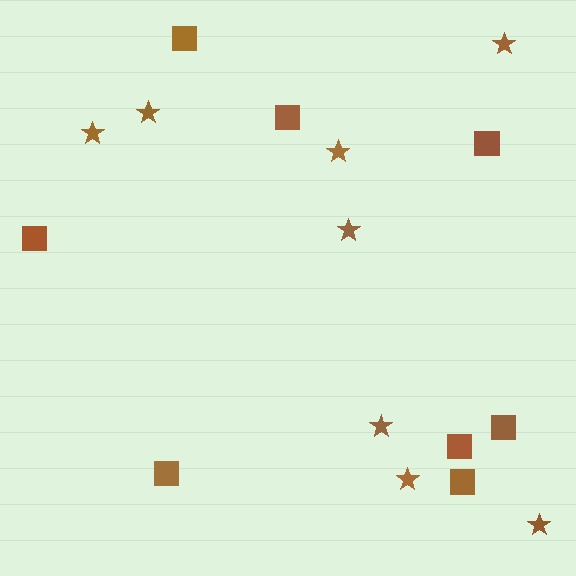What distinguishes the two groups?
There are 2 groups: one group of stars (8) and one group of squares (8).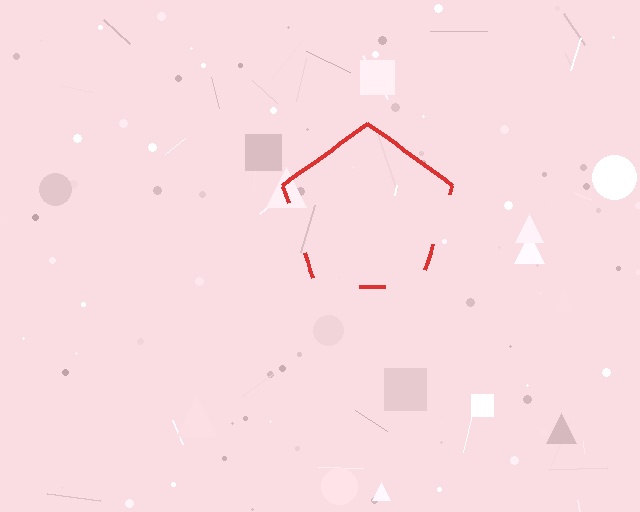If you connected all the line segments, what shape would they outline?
They would outline a pentagon.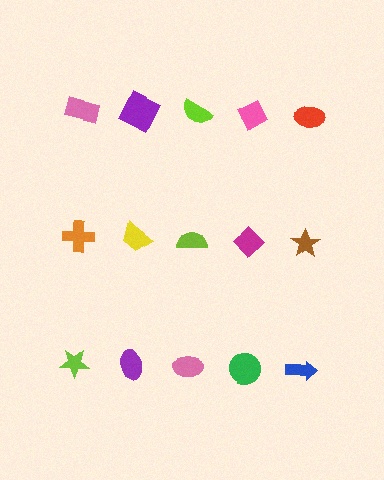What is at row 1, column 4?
A pink diamond.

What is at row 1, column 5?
A red ellipse.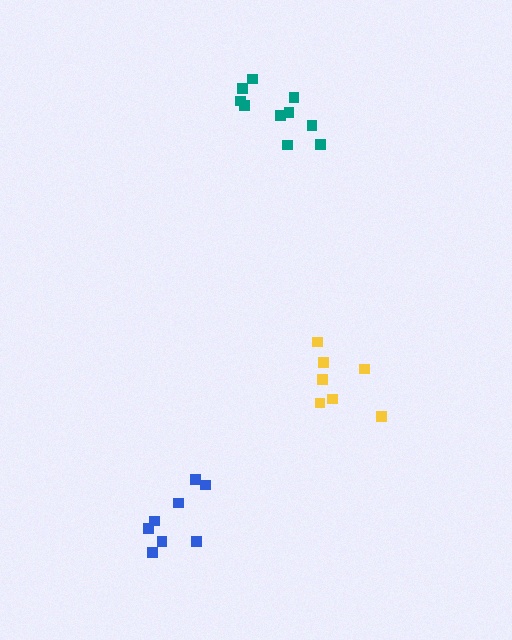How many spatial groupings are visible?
There are 3 spatial groupings.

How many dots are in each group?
Group 1: 7 dots, Group 2: 8 dots, Group 3: 10 dots (25 total).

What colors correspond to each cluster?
The clusters are colored: yellow, blue, teal.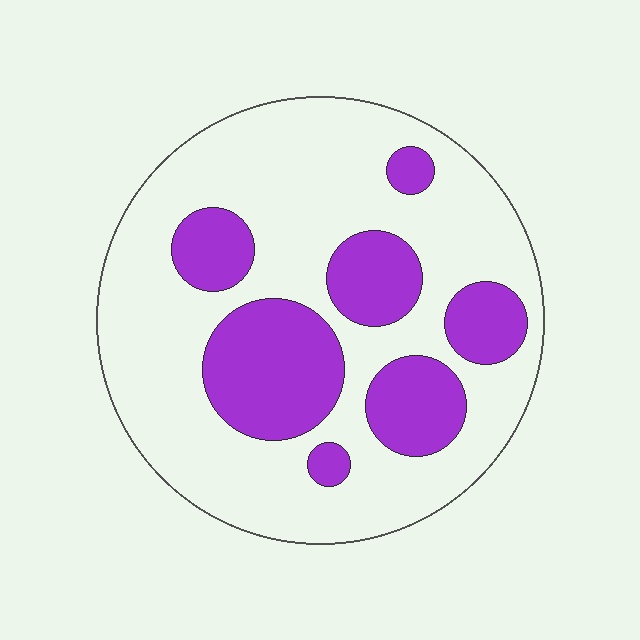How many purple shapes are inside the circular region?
7.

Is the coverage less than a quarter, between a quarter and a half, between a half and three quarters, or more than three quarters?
Between a quarter and a half.